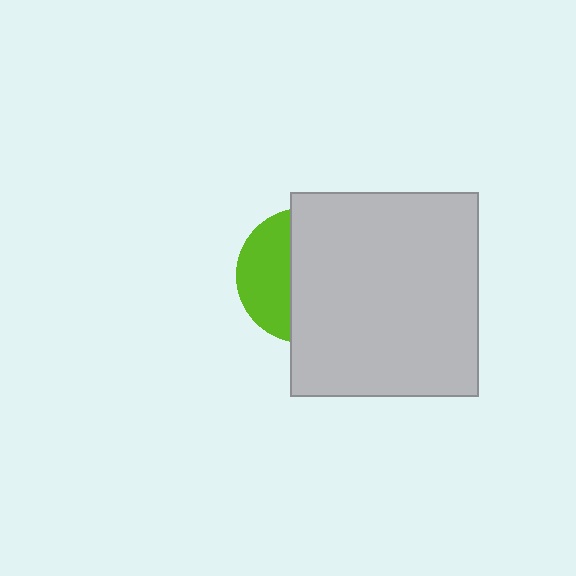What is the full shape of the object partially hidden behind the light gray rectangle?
The partially hidden object is a lime circle.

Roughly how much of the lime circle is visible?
A small part of it is visible (roughly 37%).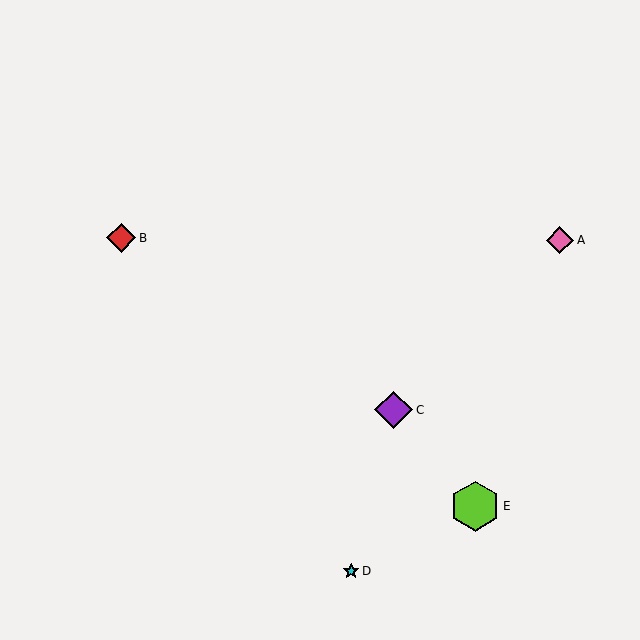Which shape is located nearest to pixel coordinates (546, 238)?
The pink diamond (labeled A) at (560, 240) is nearest to that location.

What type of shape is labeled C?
Shape C is a purple diamond.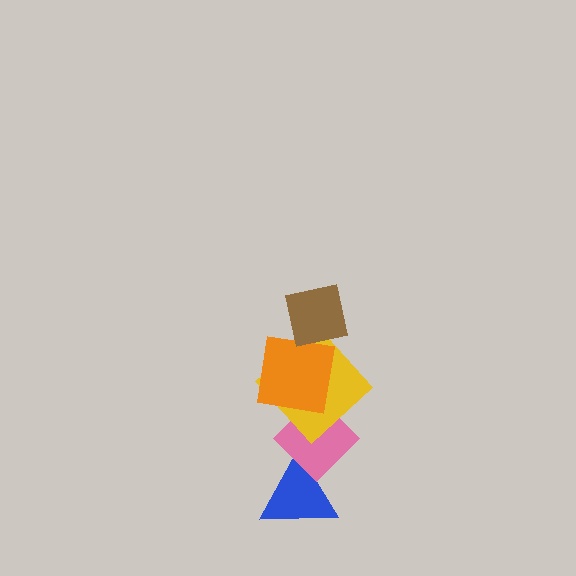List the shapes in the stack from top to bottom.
From top to bottom: the brown square, the orange square, the yellow diamond, the pink diamond, the blue triangle.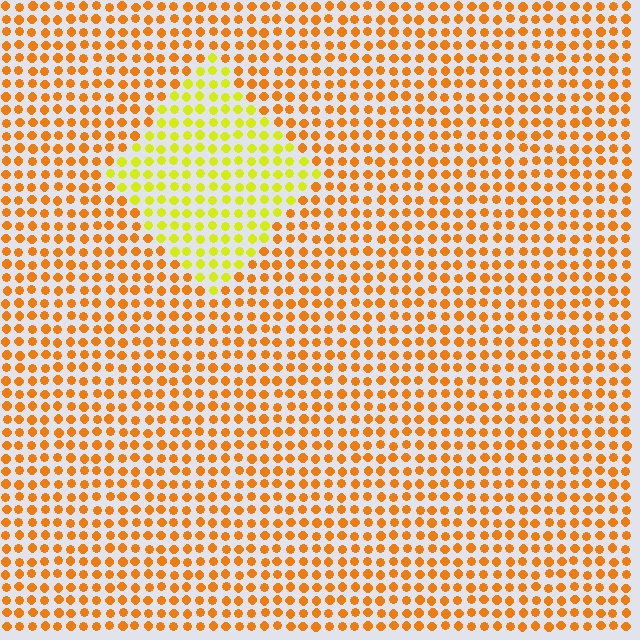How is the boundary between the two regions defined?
The boundary is defined purely by a slight shift in hue (about 38 degrees). Spacing, size, and orientation are identical on both sides.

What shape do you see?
I see a diamond.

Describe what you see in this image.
The image is filled with small orange elements in a uniform arrangement. A diamond-shaped region is visible where the elements are tinted to a slightly different hue, forming a subtle color boundary.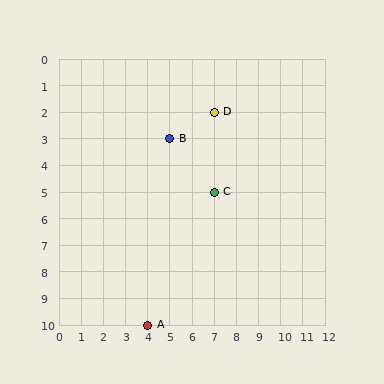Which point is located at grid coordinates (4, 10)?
Point A is at (4, 10).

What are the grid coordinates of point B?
Point B is at grid coordinates (5, 3).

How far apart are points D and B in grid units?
Points D and B are 2 columns and 1 row apart (about 2.2 grid units diagonally).